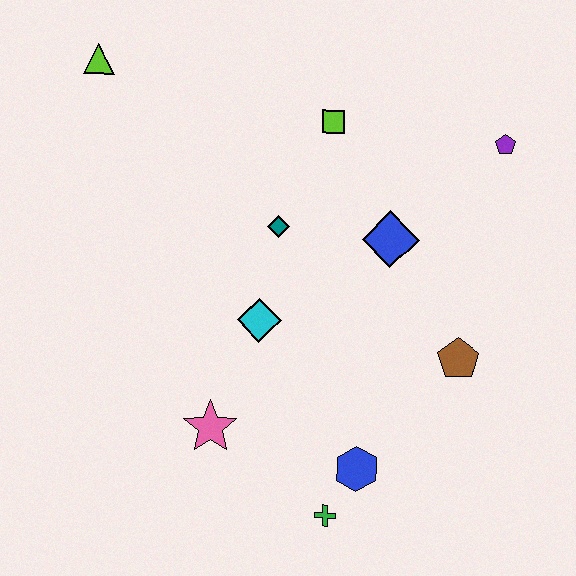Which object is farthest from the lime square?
The green cross is farthest from the lime square.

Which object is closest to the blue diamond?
The teal diamond is closest to the blue diamond.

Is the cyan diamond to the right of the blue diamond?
No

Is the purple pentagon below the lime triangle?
Yes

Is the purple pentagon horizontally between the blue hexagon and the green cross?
No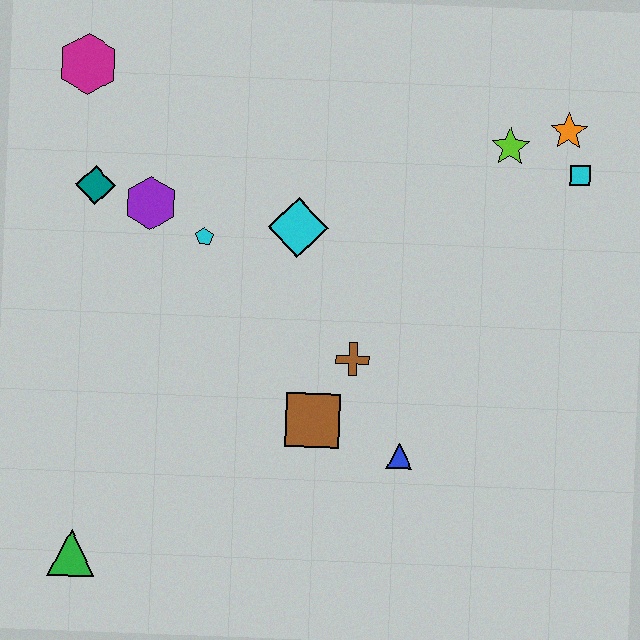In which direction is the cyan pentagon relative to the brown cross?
The cyan pentagon is to the left of the brown cross.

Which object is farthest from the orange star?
The green triangle is farthest from the orange star.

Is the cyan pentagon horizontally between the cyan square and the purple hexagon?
Yes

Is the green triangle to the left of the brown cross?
Yes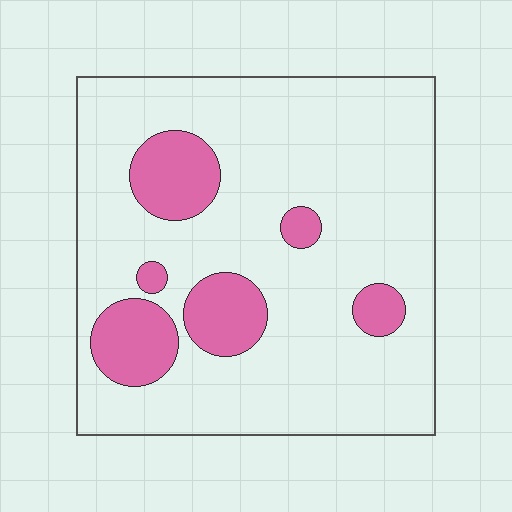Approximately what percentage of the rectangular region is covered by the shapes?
Approximately 20%.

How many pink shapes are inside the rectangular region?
6.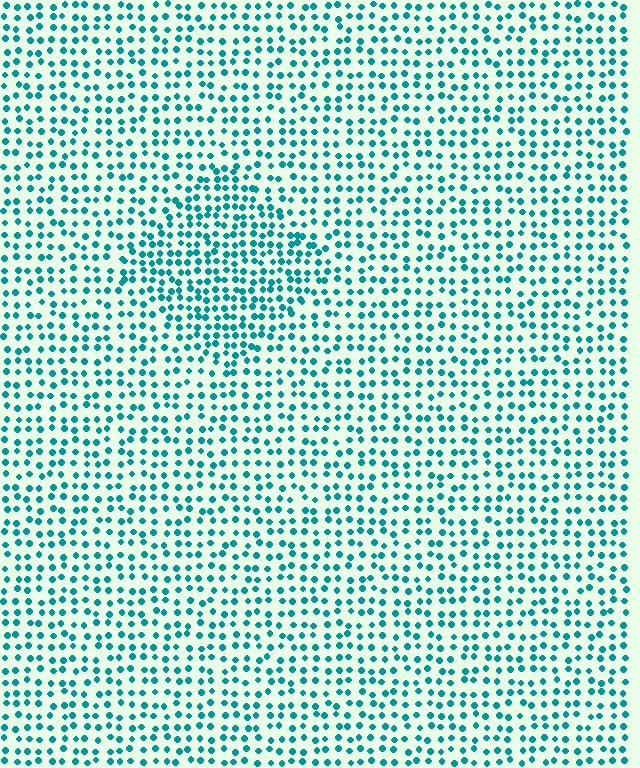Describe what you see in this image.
The image contains small teal elements arranged at two different densities. A diamond-shaped region is visible where the elements are more densely packed than the surrounding area.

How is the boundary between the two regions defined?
The boundary is defined by a change in element density (approximately 1.5x ratio). All elements are the same color, size, and shape.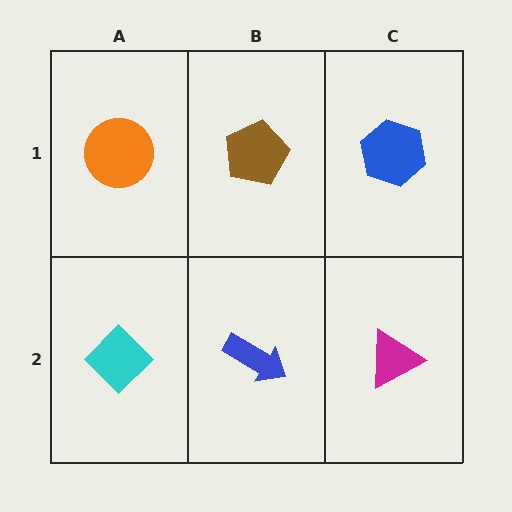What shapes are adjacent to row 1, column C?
A magenta triangle (row 2, column C), a brown pentagon (row 1, column B).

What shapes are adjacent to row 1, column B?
A blue arrow (row 2, column B), an orange circle (row 1, column A), a blue hexagon (row 1, column C).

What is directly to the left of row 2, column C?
A blue arrow.